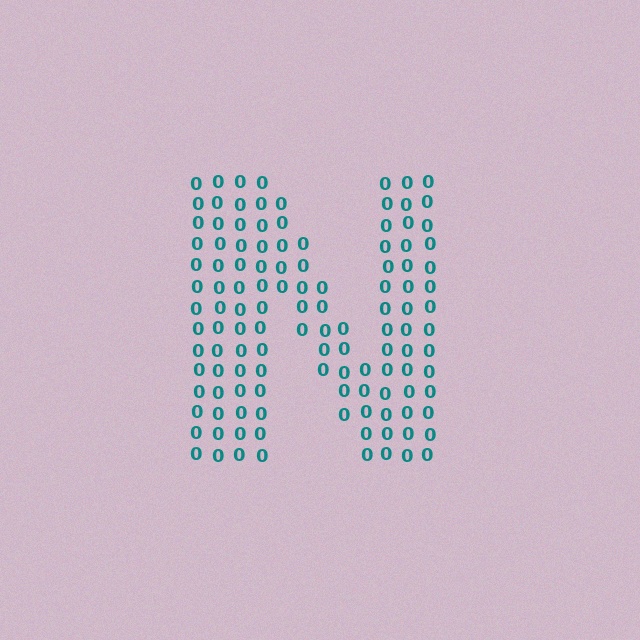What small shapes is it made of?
It is made of small digit 0's.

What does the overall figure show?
The overall figure shows the letter N.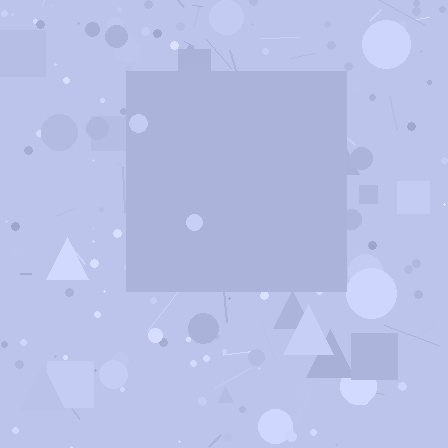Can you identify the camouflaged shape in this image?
The camouflaged shape is a square.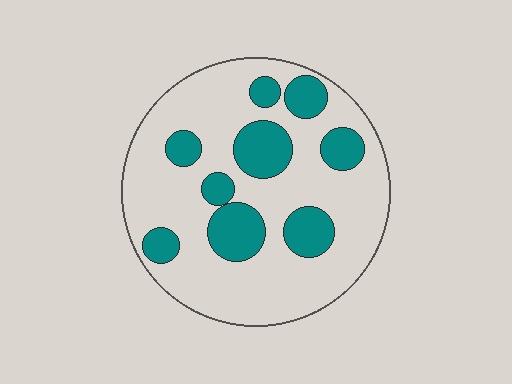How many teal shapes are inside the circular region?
9.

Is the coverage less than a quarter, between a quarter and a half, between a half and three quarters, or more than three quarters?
Between a quarter and a half.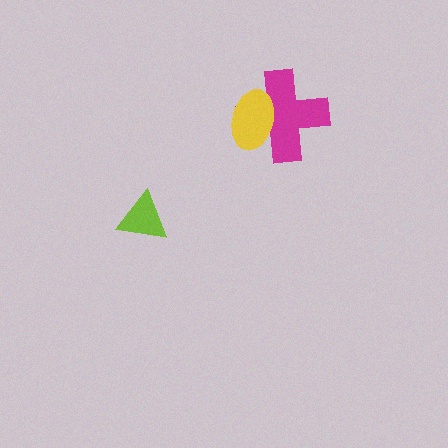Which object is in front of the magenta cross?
The yellow ellipse is in front of the magenta cross.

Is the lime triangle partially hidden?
No, no other shape covers it.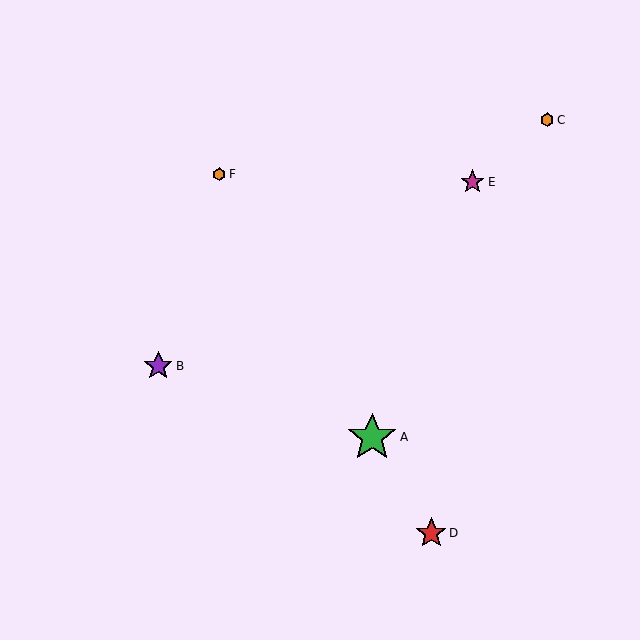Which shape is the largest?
The green star (labeled A) is the largest.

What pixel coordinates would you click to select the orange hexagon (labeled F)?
Click at (219, 174) to select the orange hexagon F.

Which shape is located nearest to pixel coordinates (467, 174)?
The magenta star (labeled E) at (473, 182) is nearest to that location.